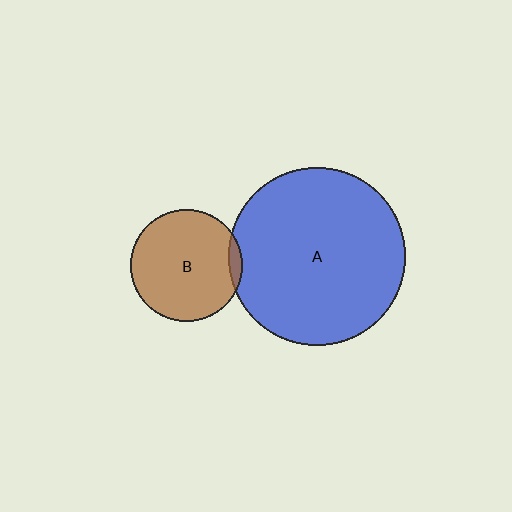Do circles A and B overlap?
Yes.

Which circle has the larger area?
Circle A (blue).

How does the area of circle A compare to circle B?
Approximately 2.5 times.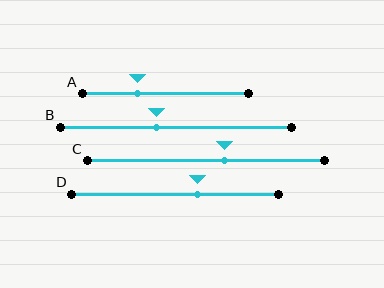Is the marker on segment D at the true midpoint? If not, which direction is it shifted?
No, the marker on segment D is shifted to the right by about 11% of the segment length.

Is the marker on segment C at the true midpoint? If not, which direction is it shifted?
No, the marker on segment C is shifted to the right by about 8% of the segment length.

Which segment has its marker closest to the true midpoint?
Segment C has its marker closest to the true midpoint.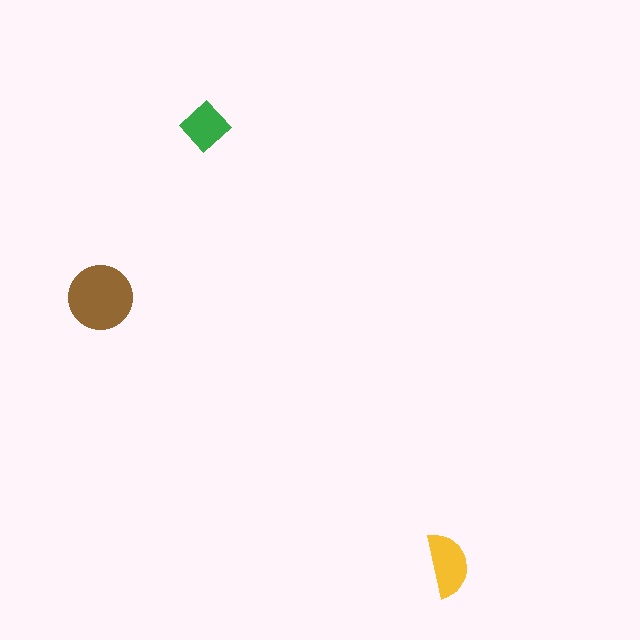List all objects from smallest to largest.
The green diamond, the yellow semicircle, the brown circle.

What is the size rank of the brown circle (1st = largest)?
1st.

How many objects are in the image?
There are 3 objects in the image.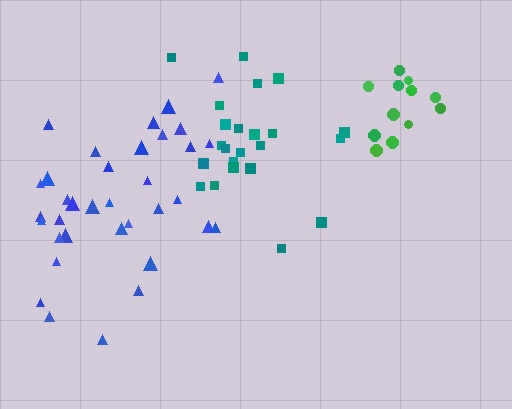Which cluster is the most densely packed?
Green.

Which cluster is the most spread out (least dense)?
Blue.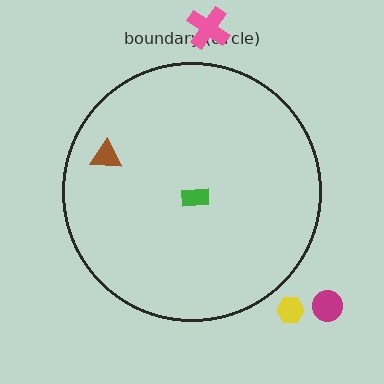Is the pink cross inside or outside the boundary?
Outside.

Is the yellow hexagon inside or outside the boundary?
Outside.